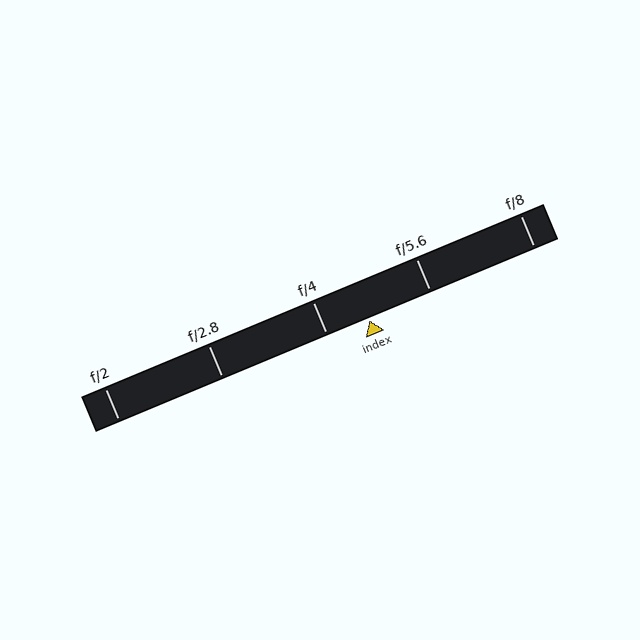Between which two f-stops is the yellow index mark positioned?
The index mark is between f/4 and f/5.6.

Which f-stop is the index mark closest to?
The index mark is closest to f/4.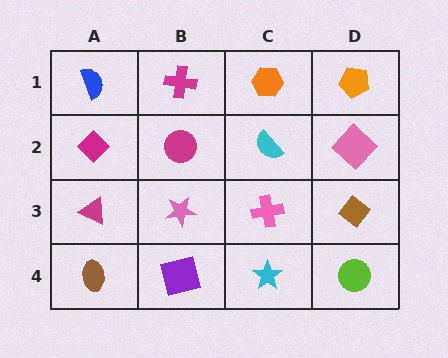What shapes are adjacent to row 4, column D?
A brown diamond (row 3, column D), a cyan star (row 4, column C).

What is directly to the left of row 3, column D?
A pink cross.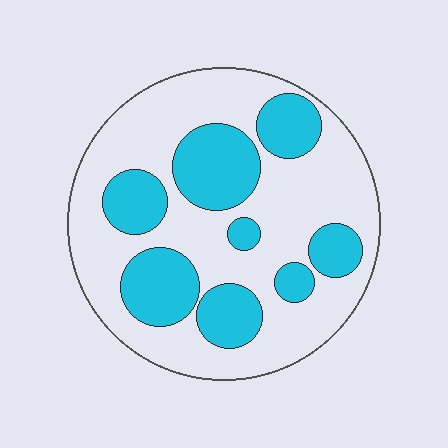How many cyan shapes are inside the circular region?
8.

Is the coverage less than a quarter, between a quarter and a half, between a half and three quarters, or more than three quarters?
Between a quarter and a half.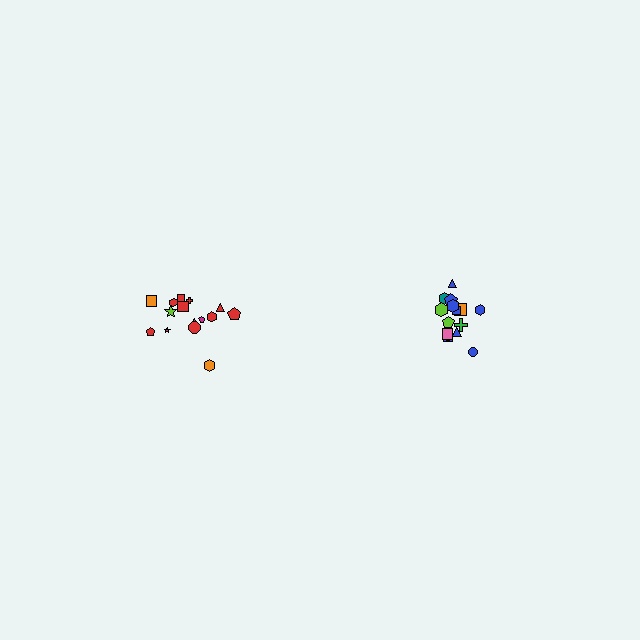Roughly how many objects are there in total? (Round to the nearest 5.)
Roughly 35 objects in total.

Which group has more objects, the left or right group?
The right group.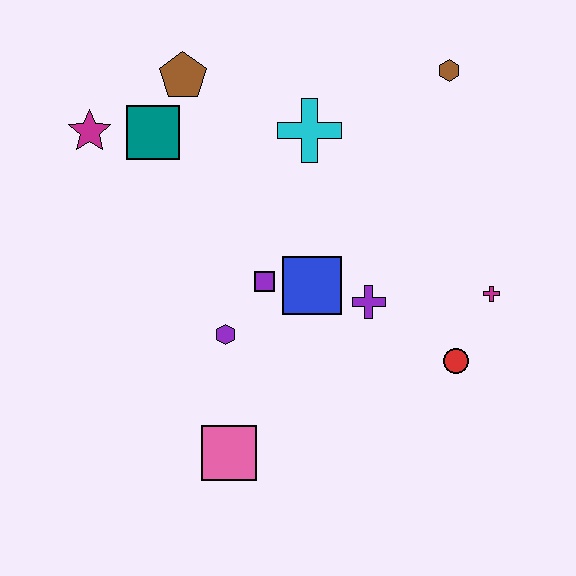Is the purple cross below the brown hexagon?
Yes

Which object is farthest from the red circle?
The magenta star is farthest from the red circle.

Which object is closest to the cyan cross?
The brown pentagon is closest to the cyan cross.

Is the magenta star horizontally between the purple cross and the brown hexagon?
No